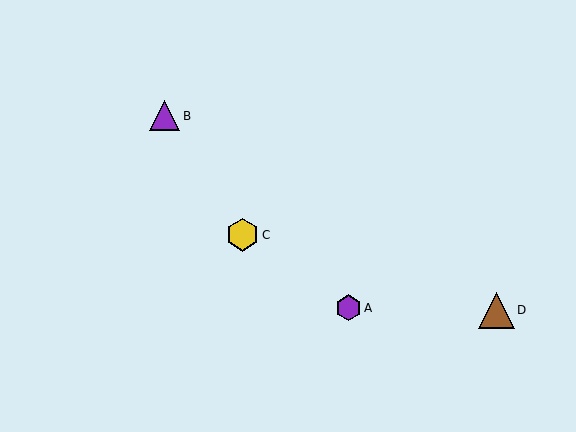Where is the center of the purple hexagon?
The center of the purple hexagon is at (348, 308).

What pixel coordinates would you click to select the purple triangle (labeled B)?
Click at (165, 116) to select the purple triangle B.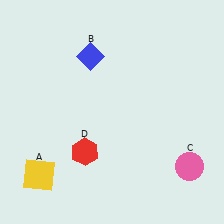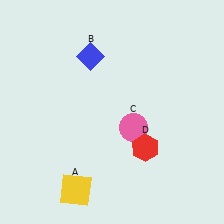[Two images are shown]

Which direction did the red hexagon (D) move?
The red hexagon (D) moved right.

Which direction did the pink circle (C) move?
The pink circle (C) moved left.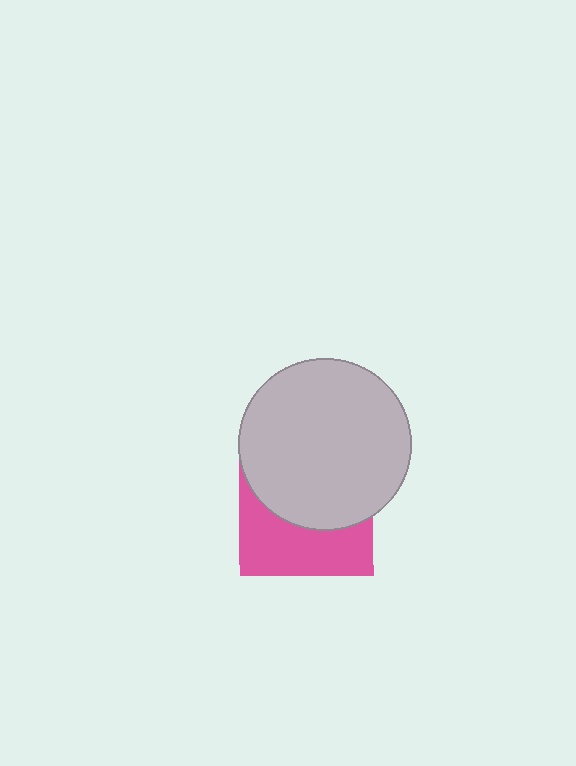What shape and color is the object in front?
The object in front is a light gray circle.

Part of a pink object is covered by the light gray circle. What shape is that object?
It is a square.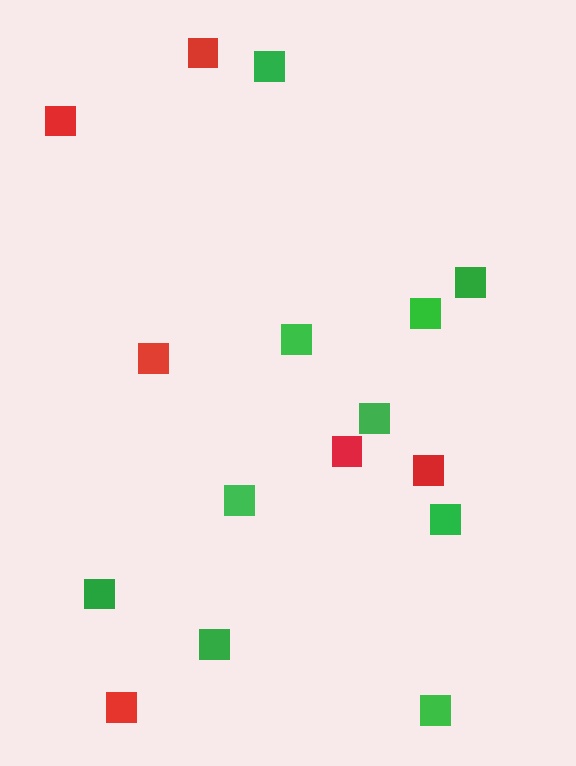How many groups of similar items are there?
There are 2 groups: one group of red squares (6) and one group of green squares (10).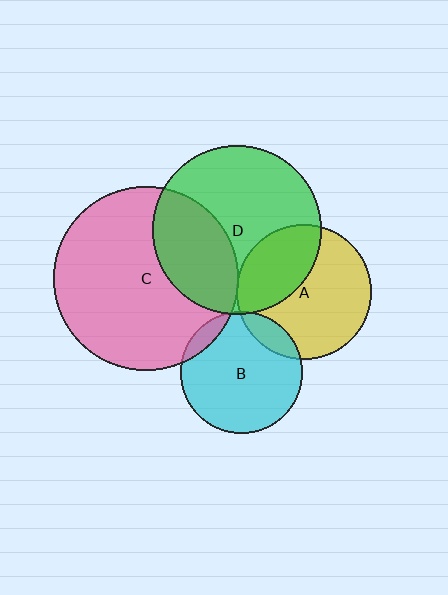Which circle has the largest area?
Circle C (pink).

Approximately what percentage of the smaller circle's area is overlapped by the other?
Approximately 5%.